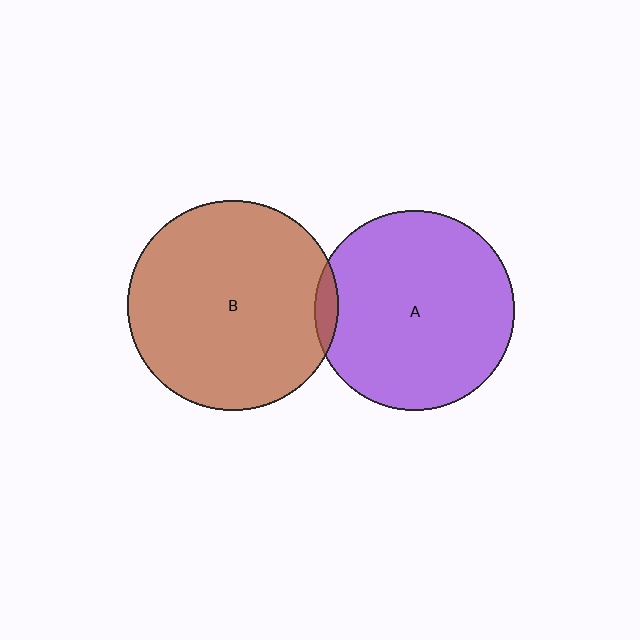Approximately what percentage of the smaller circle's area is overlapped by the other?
Approximately 5%.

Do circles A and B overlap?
Yes.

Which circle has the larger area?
Circle B (brown).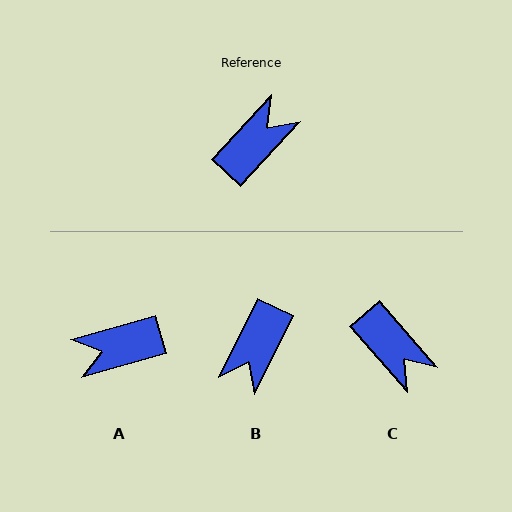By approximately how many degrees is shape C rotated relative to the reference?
Approximately 96 degrees clockwise.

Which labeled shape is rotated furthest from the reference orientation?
B, about 163 degrees away.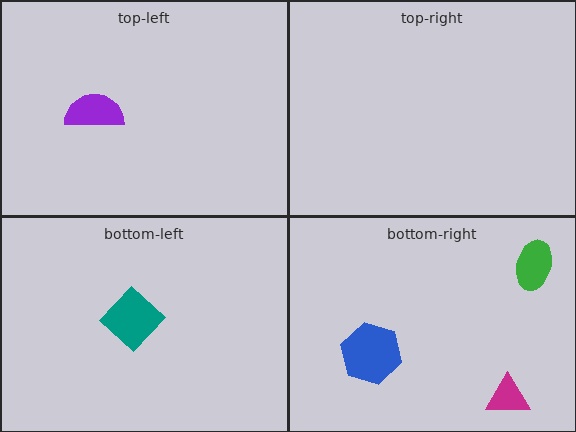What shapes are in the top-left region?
The purple semicircle.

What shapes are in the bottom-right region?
The blue hexagon, the green ellipse, the magenta triangle.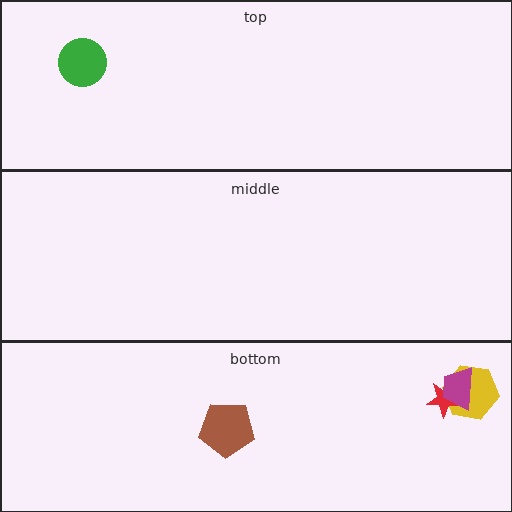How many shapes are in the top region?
1.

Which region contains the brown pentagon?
The bottom region.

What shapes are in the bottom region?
The yellow hexagon, the red star, the magenta trapezoid, the brown pentagon.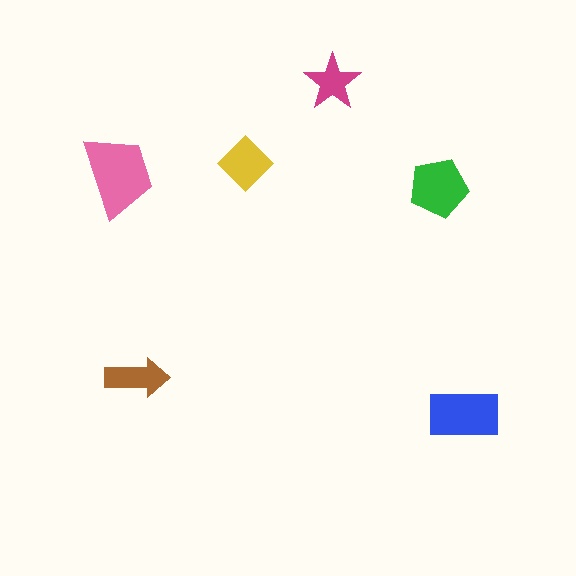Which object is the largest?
The pink trapezoid.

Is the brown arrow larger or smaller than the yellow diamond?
Smaller.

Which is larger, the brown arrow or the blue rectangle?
The blue rectangle.